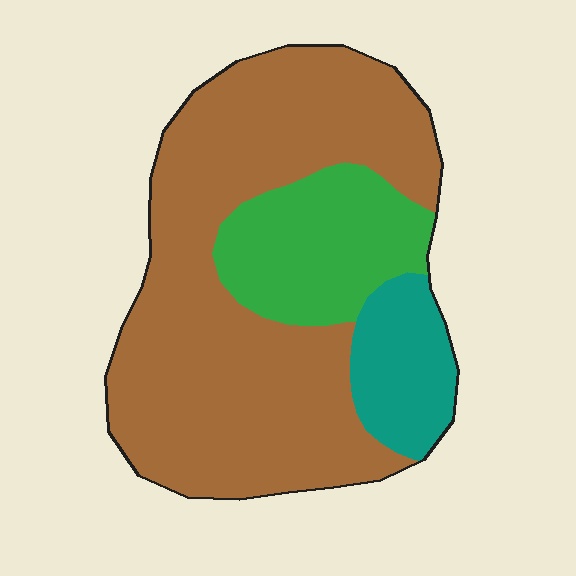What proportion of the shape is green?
Green takes up between a sixth and a third of the shape.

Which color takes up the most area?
Brown, at roughly 70%.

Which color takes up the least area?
Teal, at roughly 10%.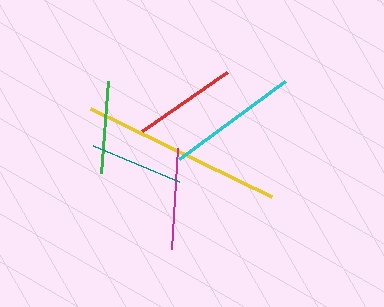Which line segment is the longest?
The yellow line is the longest at approximately 201 pixels.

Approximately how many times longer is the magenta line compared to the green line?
The magenta line is approximately 1.1 times the length of the green line.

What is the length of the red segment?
The red segment is approximately 103 pixels long.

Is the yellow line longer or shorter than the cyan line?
The yellow line is longer than the cyan line.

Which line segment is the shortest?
The green line is the shortest at approximately 92 pixels.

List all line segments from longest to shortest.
From longest to shortest: yellow, cyan, red, magenta, teal, green.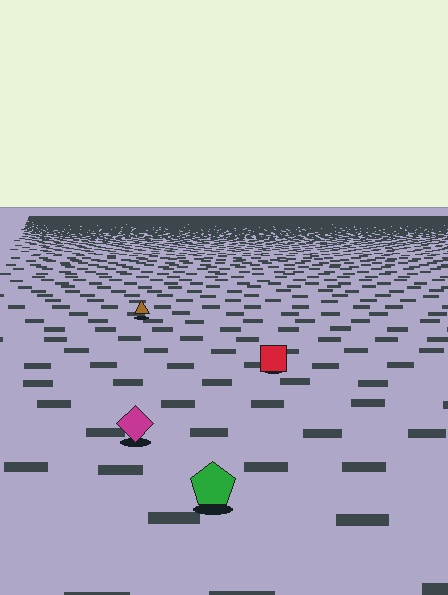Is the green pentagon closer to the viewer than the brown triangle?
Yes. The green pentagon is closer — you can tell from the texture gradient: the ground texture is coarser near it.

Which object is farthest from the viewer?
The brown triangle is farthest from the viewer. It appears smaller and the ground texture around it is denser.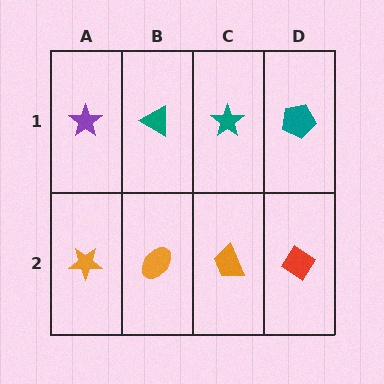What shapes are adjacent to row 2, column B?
A teal triangle (row 1, column B), an orange star (row 2, column A), an orange trapezoid (row 2, column C).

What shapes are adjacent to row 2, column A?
A purple star (row 1, column A), an orange ellipse (row 2, column B).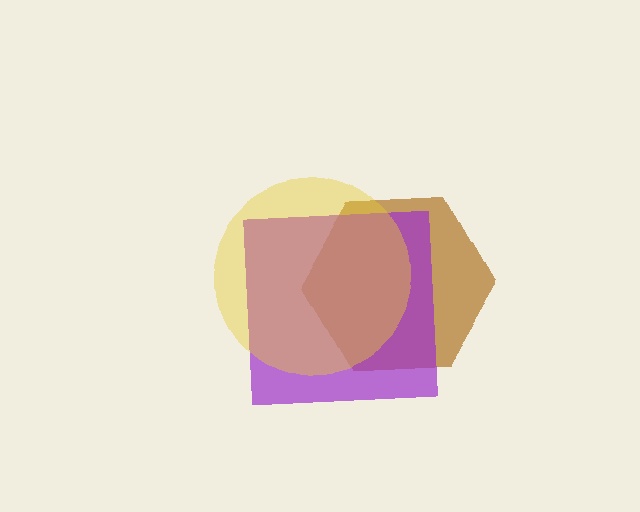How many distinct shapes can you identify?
There are 3 distinct shapes: a brown hexagon, a purple square, a yellow circle.